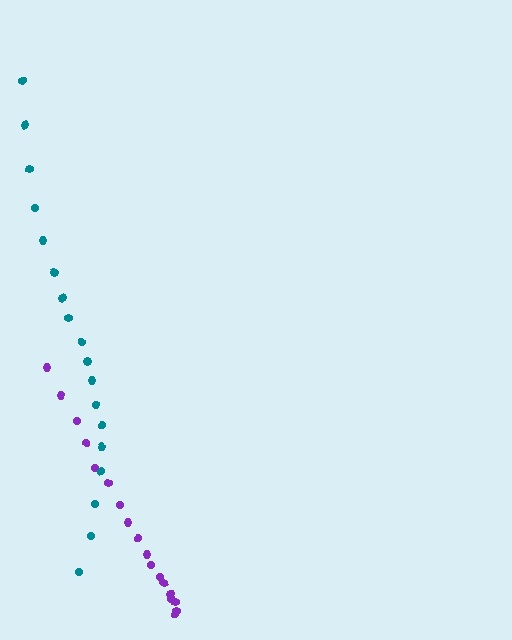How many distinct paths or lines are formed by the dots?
There are 2 distinct paths.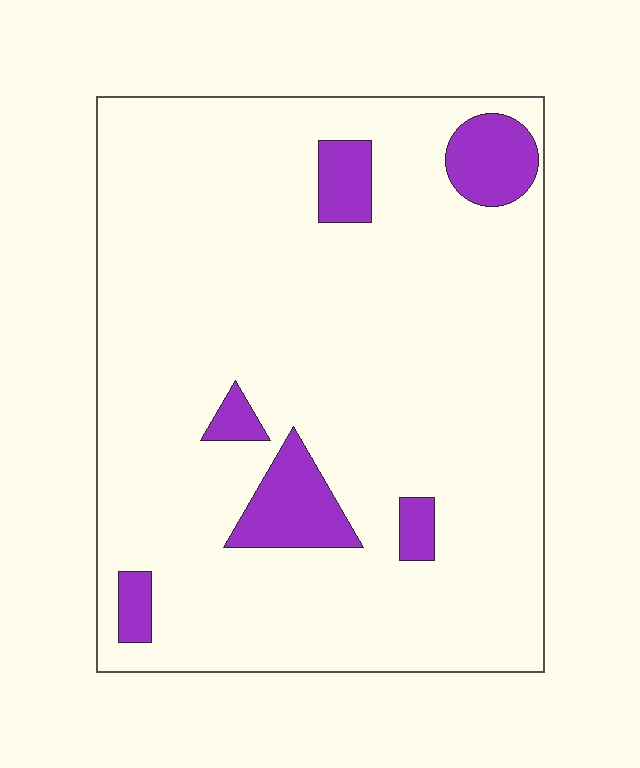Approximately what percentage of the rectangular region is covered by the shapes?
Approximately 10%.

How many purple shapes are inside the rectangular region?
6.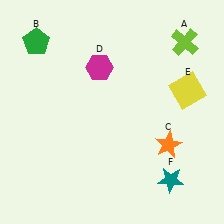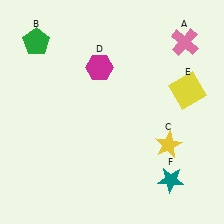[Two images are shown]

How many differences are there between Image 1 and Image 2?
There are 2 differences between the two images.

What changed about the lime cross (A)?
In Image 1, A is lime. In Image 2, it changed to pink.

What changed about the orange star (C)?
In Image 1, C is orange. In Image 2, it changed to yellow.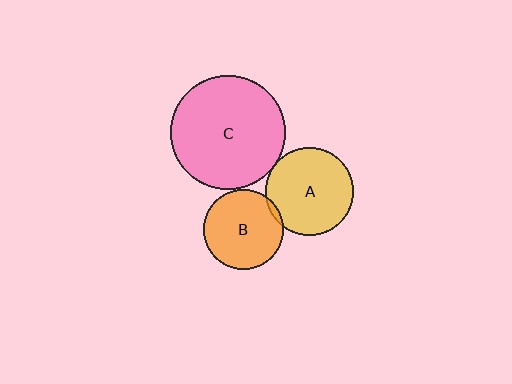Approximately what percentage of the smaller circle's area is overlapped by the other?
Approximately 5%.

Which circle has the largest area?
Circle C (pink).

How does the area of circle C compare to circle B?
Approximately 2.0 times.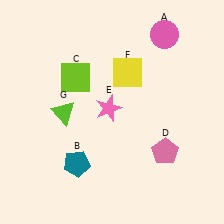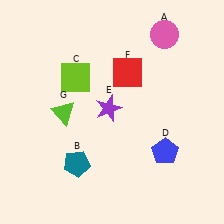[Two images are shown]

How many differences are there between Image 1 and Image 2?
There are 3 differences between the two images.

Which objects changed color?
D changed from pink to blue. E changed from pink to purple. F changed from yellow to red.